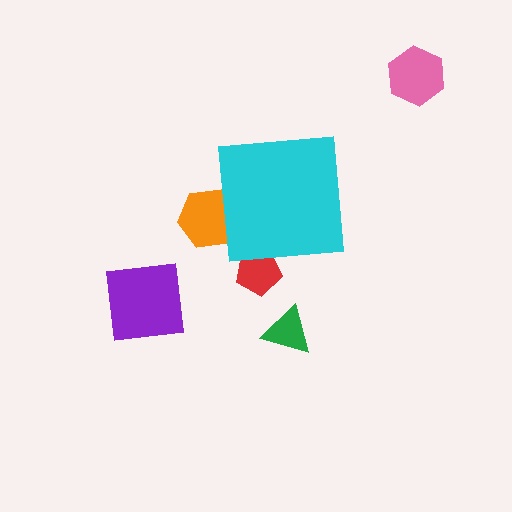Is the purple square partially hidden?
No, the purple square is fully visible.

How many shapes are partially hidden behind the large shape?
2 shapes are partially hidden.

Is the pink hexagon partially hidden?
No, the pink hexagon is fully visible.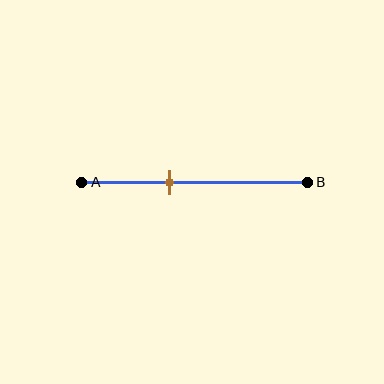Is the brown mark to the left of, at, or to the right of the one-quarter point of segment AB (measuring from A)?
The brown mark is to the right of the one-quarter point of segment AB.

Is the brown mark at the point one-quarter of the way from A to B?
No, the mark is at about 40% from A, not at the 25% one-quarter point.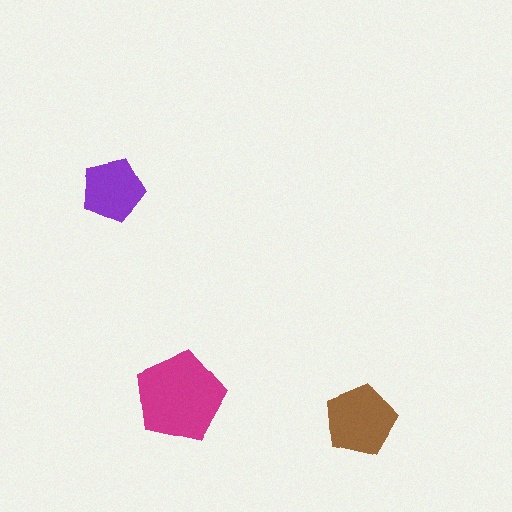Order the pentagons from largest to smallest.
the magenta one, the brown one, the purple one.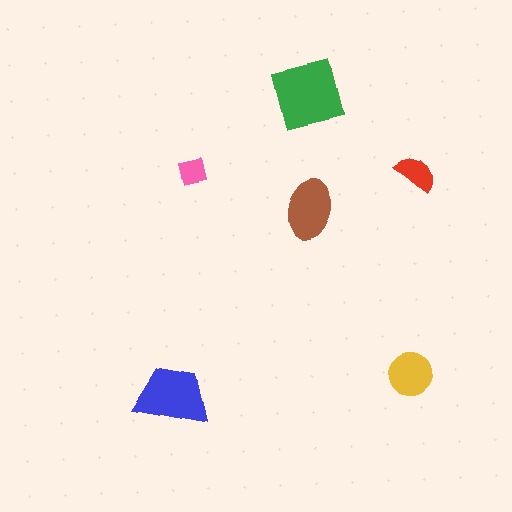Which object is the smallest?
The pink square.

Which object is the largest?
The green square.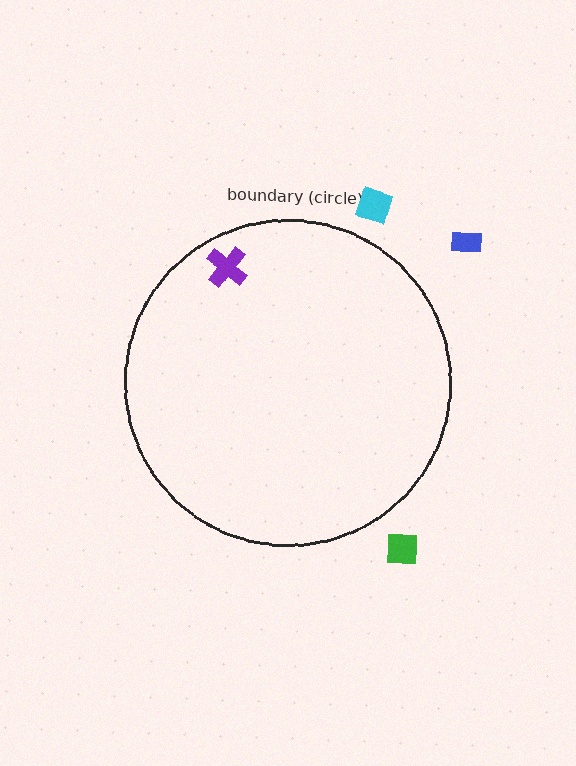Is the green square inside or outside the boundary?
Outside.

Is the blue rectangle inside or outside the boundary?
Outside.